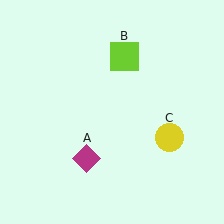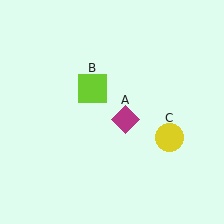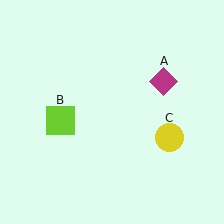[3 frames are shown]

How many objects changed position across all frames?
2 objects changed position: magenta diamond (object A), lime square (object B).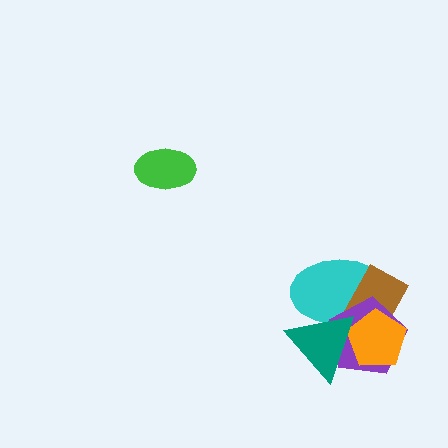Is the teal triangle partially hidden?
No, no other shape covers it.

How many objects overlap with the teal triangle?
4 objects overlap with the teal triangle.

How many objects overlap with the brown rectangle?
4 objects overlap with the brown rectangle.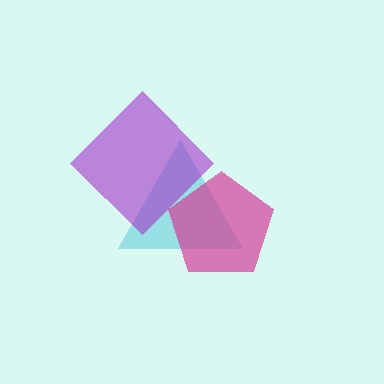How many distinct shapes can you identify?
There are 3 distinct shapes: a cyan triangle, a magenta pentagon, a purple diamond.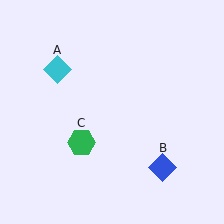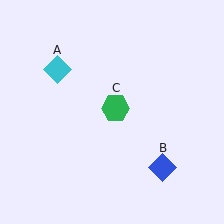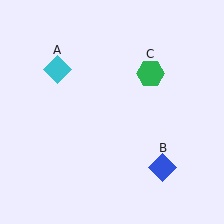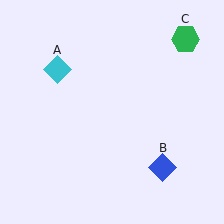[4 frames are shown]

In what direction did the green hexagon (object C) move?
The green hexagon (object C) moved up and to the right.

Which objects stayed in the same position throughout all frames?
Cyan diamond (object A) and blue diamond (object B) remained stationary.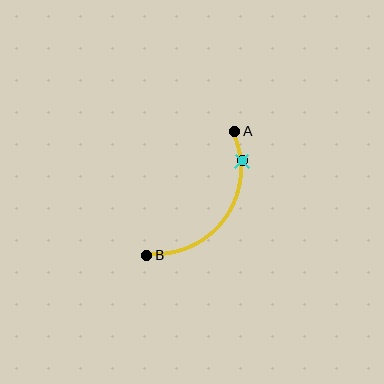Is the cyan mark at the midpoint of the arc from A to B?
No. The cyan mark lies on the arc but is closer to endpoint A. The arc midpoint would be at the point on the curve equidistant along the arc from both A and B.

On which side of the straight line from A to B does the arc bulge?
The arc bulges below and to the right of the straight line connecting A and B.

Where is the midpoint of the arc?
The arc midpoint is the point on the curve farthest from the straight line joining A and B. It sits below and to the right of that line.